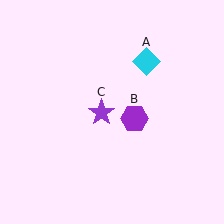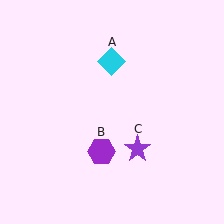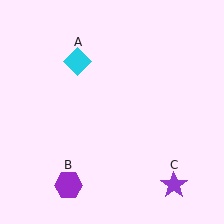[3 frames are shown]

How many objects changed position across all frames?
3 objects changed position: cyan diamond (object A), purple hexagon (object B), purple star (object C).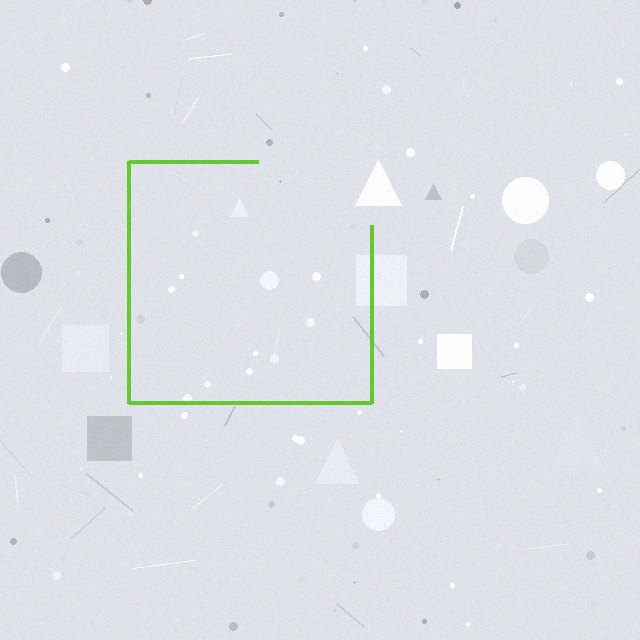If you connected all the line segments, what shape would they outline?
They would outline a square.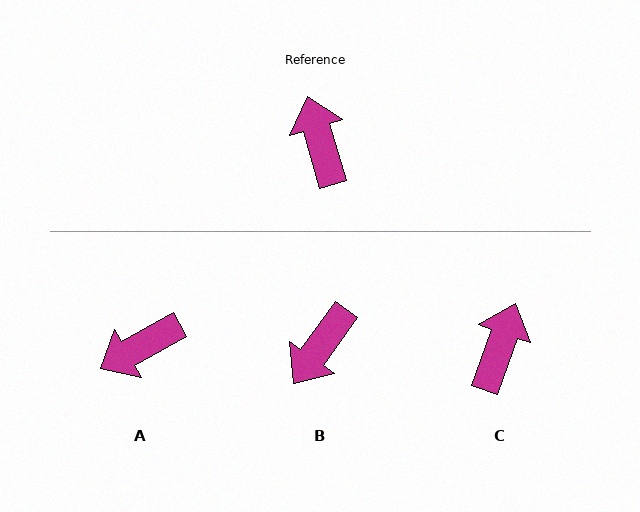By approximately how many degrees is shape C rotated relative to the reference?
Approximately 36 degrees clockwise.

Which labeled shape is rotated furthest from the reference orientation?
B, about 128 degrees away.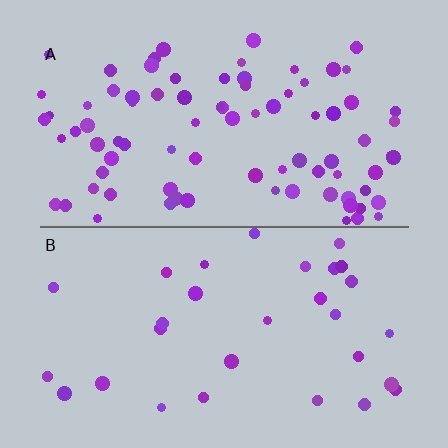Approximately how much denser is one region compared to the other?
Approximately 2.9× — region A over region B.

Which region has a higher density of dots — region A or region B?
A (the top).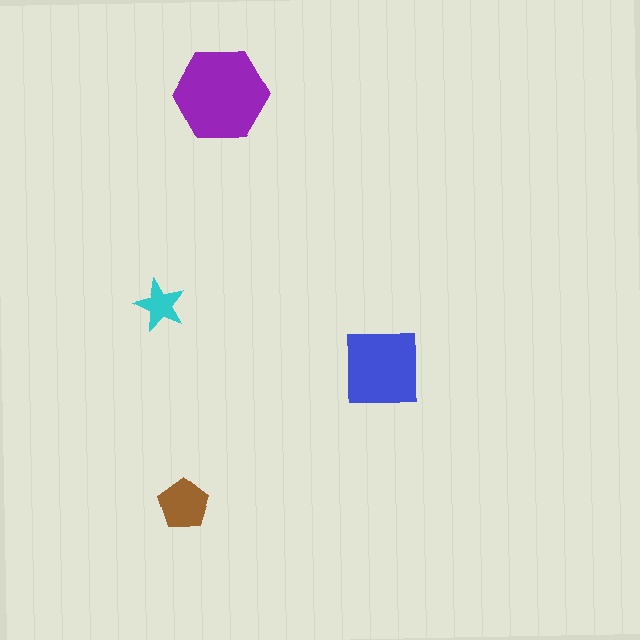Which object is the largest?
The purple hexagon.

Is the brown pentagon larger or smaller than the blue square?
Smaller.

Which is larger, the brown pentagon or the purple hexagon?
The purple hexagon.